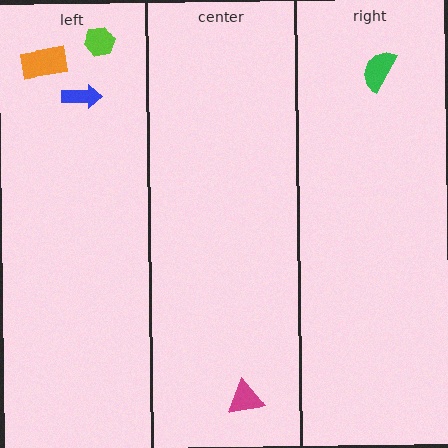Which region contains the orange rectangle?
The left region.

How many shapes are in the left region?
3.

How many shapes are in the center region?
1.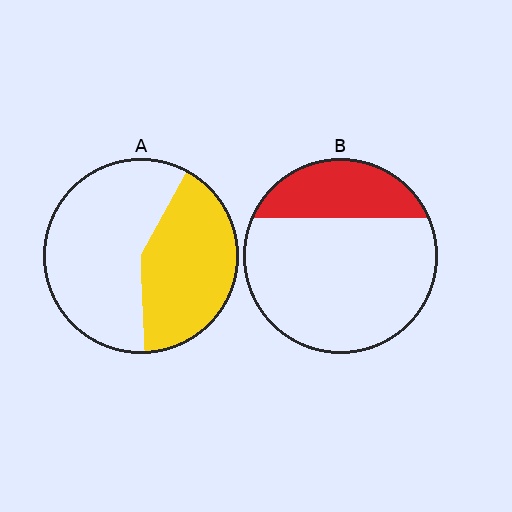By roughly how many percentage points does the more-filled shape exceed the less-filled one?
By roughly 15 percentage points (A over B).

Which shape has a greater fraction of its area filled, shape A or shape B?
Shape A.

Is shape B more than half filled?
No.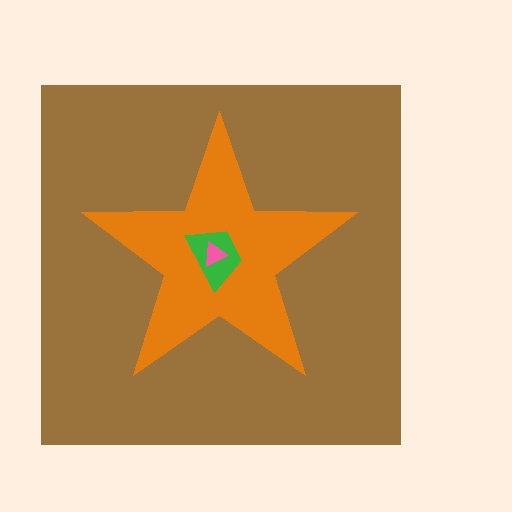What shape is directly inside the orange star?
The green trapezoid.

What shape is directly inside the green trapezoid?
The pink triangle.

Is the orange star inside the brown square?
Yes.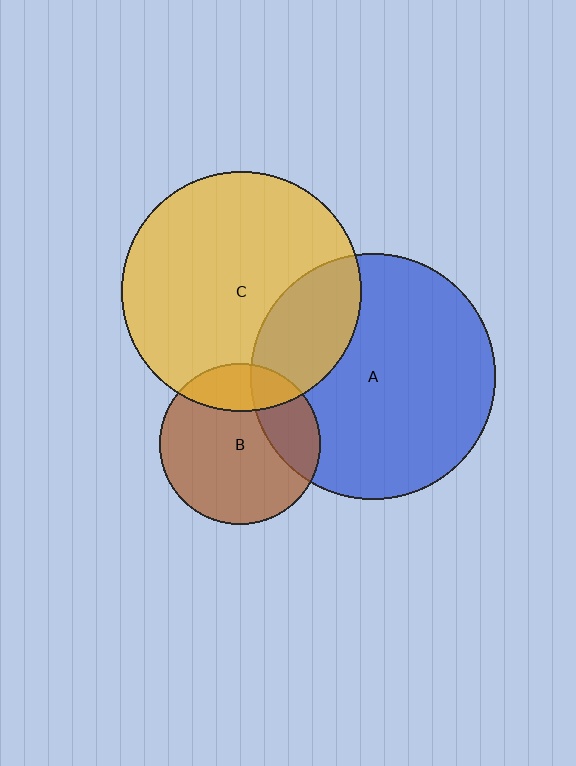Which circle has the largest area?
Circle A (blue).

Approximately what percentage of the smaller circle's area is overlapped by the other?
Approximately 25%.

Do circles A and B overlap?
Yes.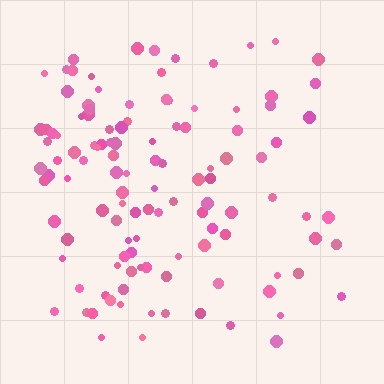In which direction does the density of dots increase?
From right to left, with the left side densest.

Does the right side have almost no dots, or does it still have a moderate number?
Still a moderate number, just noticeably fewer than the left.